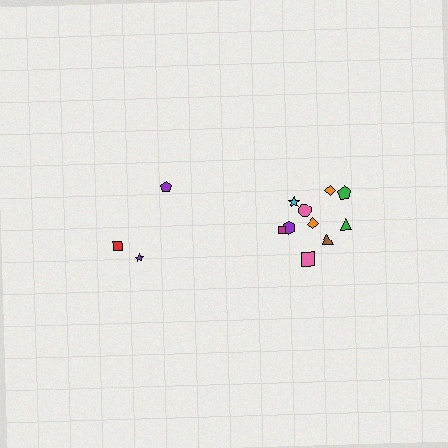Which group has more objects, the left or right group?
The right group.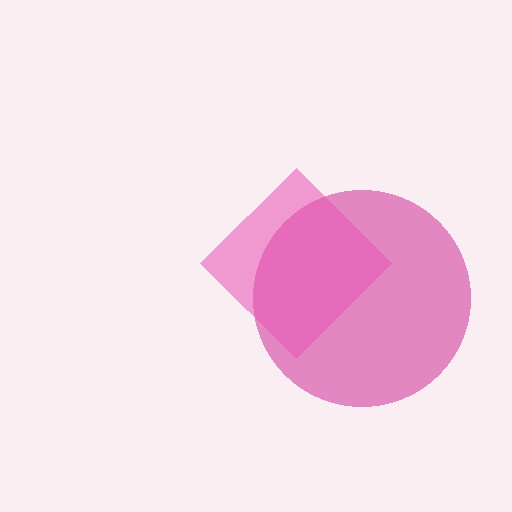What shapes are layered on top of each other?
The layered shapes are: a magenta circle, a pink diamond.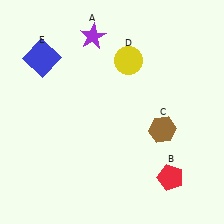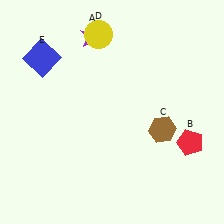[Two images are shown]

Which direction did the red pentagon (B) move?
The red pentagon (B) moved up.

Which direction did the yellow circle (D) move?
The yellow circle (D) moved left.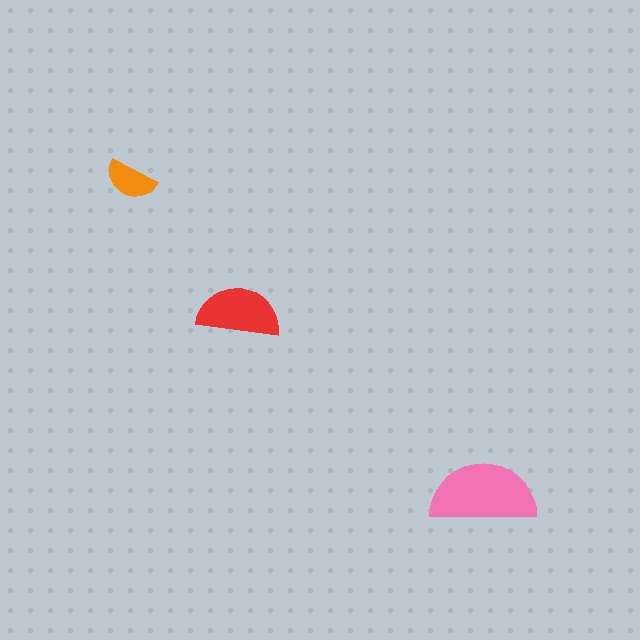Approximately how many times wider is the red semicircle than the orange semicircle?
About 1.5 times wider.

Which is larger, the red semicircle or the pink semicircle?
The pink one.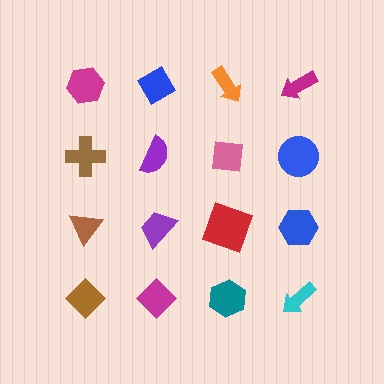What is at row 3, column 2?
A purple trapezoid.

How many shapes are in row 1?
4 shapes.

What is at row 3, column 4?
A blue hexagon.